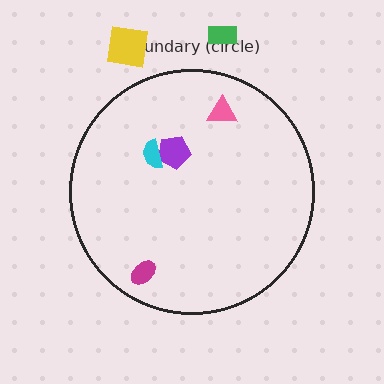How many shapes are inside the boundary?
4 inside, 2 outside.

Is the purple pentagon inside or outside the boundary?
Inside.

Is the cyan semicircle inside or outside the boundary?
Inside.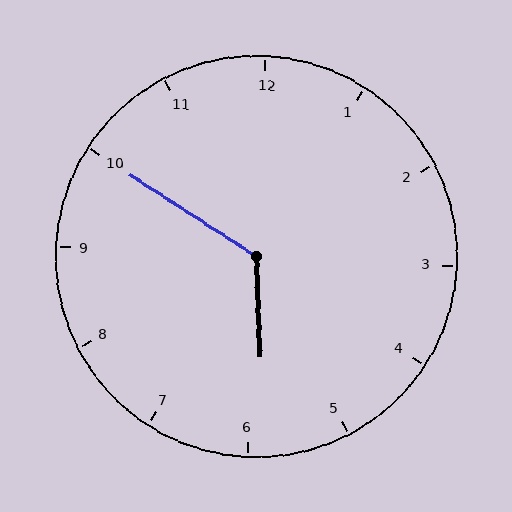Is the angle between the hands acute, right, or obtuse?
It is obtuse.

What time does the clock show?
5:50.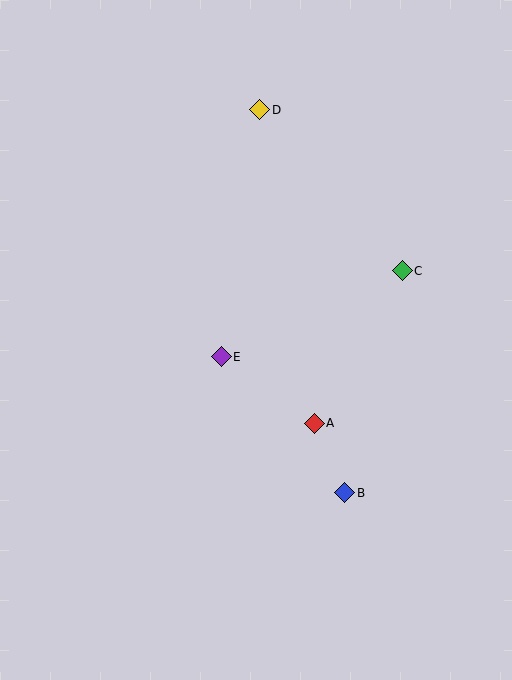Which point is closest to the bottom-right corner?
Point B is closest to the bottom-right corner.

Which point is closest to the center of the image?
Point E at (221, 357) is closest to the center.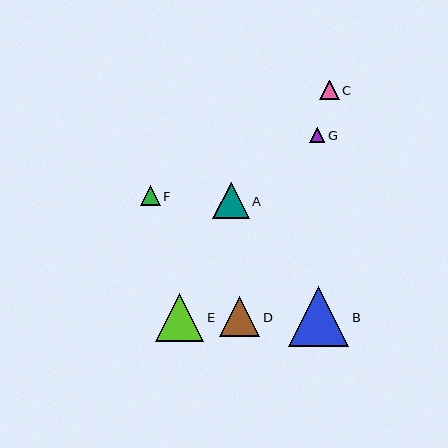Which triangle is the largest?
Triangle B is the largest with a size of approximately 60 pixels.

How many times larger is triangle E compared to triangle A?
Triangle E is approximately 1.3 times the size of triangle A.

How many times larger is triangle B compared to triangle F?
Triangle B is approximately 3.1 times the size of triangle F.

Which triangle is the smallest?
Triangle G is the smallest with a size of approximately 15 pixels.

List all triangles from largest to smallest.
From largest to smallest: B, E, D, A, F, C, G.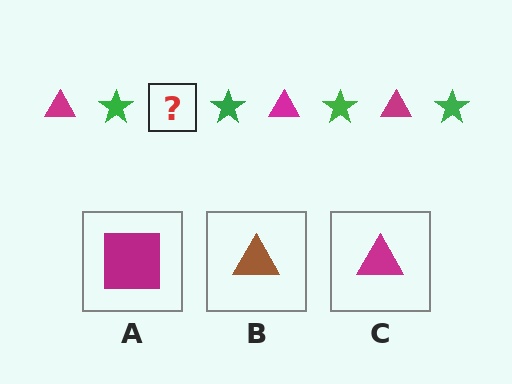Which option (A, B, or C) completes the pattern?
C.